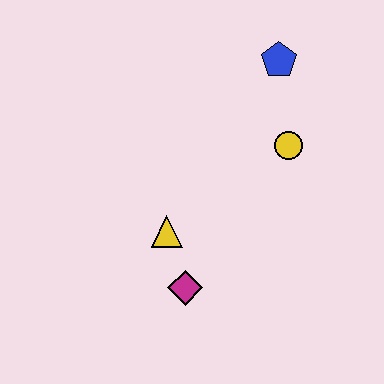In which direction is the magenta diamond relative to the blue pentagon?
The magenta diamond is below the blue pentagon.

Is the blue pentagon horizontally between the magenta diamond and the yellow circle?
Yes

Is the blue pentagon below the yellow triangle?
No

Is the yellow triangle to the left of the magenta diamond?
Yes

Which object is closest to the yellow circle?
The blue pentagon is closest to the yellow circle.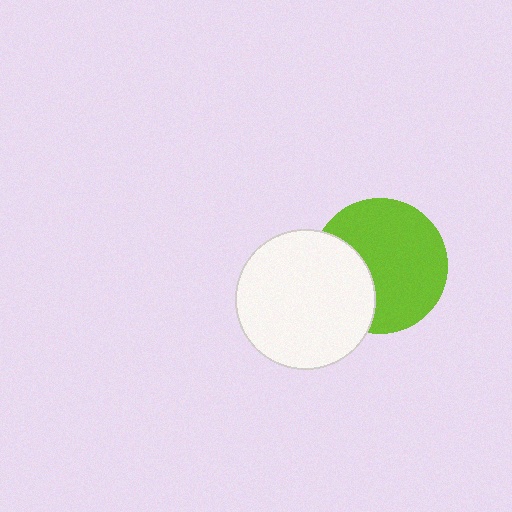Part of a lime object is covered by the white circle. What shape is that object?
It is a circle.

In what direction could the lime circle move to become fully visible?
The lime circle could move right. That would shift it out from behind the white circle entirely.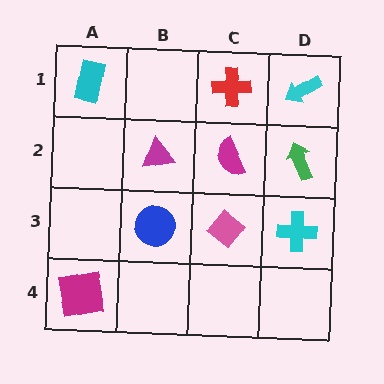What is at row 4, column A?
A magenta square.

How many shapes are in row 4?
1 shape.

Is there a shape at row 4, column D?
No, that cell is empty.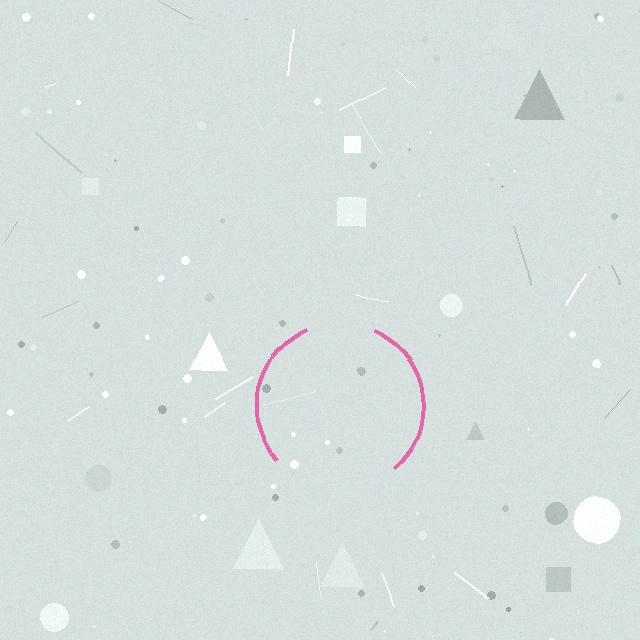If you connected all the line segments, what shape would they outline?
They would outline a circle.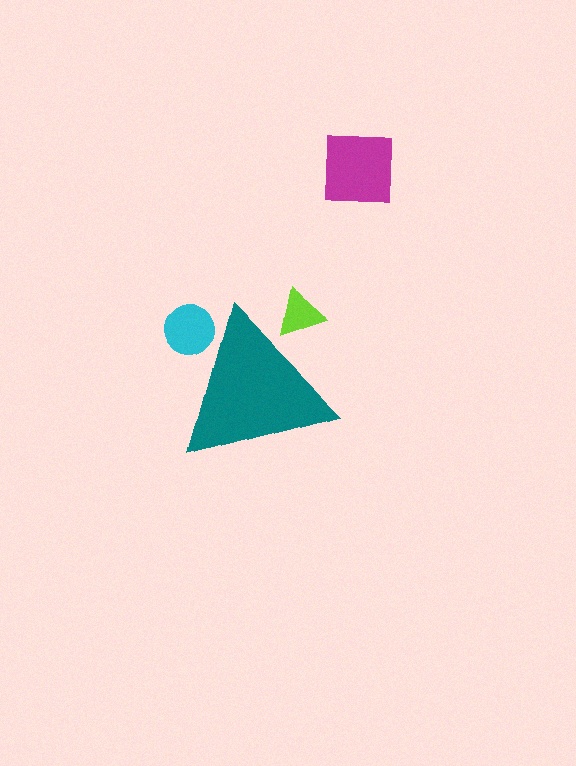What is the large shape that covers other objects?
A teal triangle.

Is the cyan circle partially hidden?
Yes, the cyan circle is partially hidden behind the teal triangle.